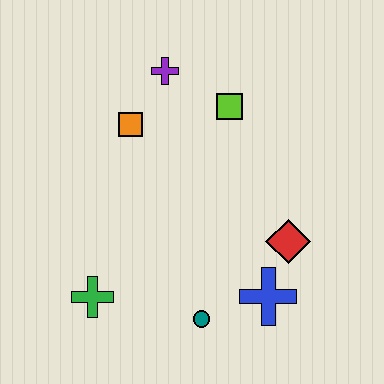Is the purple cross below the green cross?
No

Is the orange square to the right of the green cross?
Yes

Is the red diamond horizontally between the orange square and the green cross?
No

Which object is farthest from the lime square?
The green cross is farthest from the lime square.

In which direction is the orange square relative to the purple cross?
The orange square is below the purple cross.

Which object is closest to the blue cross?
The red diamond is closest to the blue cross.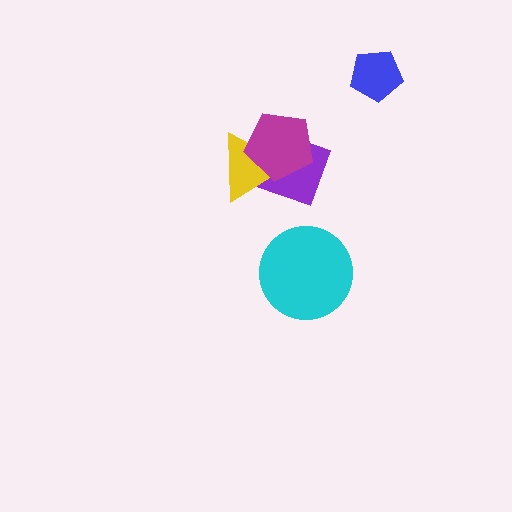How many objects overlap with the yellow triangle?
2 objects overlap with the yellow triangle.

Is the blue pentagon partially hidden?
No, no other shape covers it.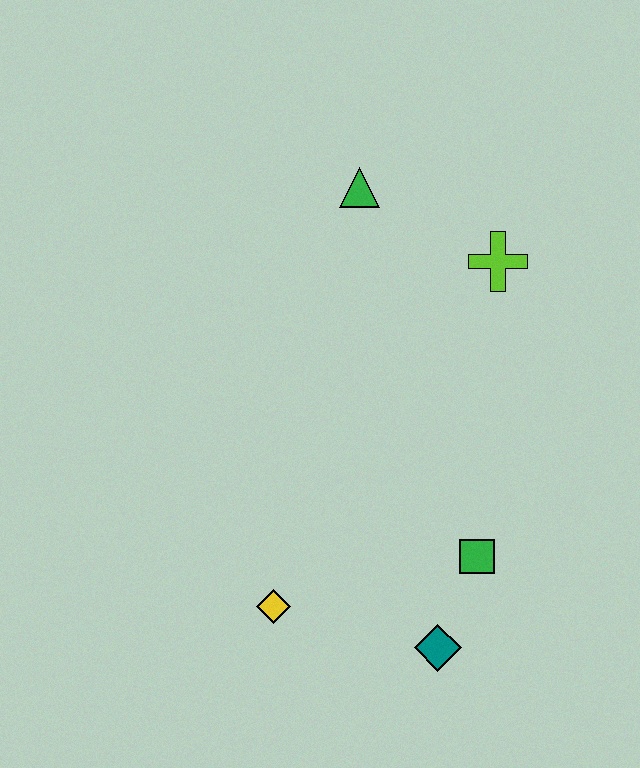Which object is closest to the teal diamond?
The green square is closest to the teal diamond.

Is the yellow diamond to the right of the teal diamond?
No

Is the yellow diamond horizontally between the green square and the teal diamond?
No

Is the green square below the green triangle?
Yes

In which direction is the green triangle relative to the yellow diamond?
The green triangle is above the yellow diamond.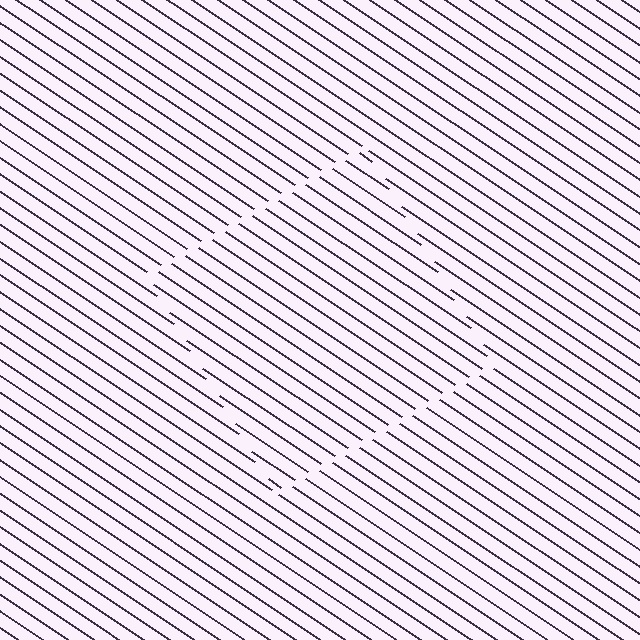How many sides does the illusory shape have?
4 sides — the line-ends trace a square.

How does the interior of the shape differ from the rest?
The interior of the shape contains the same grating, shifted by half a period — the contour is defined by the phase discontinuity where line-ends from the inner and outer gratings abut.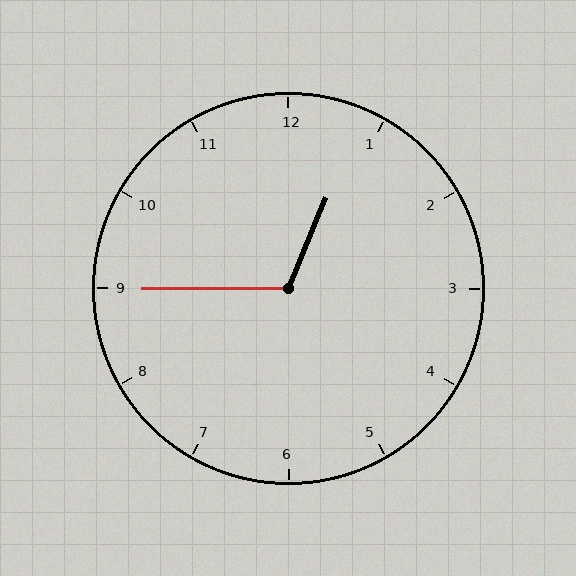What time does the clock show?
12:45.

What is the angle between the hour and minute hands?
Approximately 112 degrees.